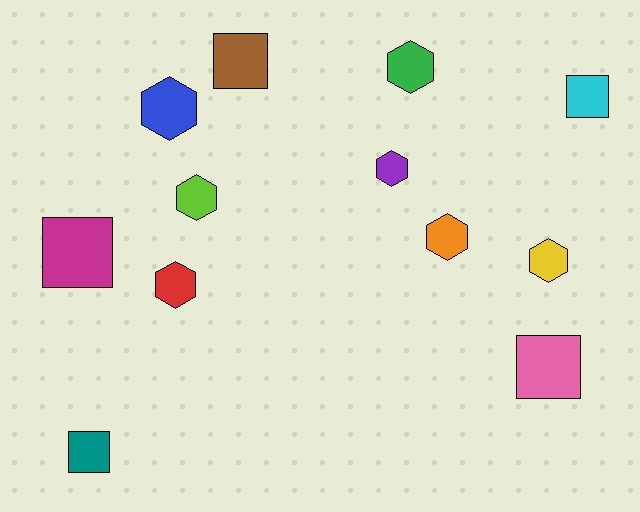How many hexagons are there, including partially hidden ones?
There are 7 hexagons.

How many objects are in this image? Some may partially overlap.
There are 12 objects.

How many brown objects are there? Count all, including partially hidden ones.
There is 1 brown object.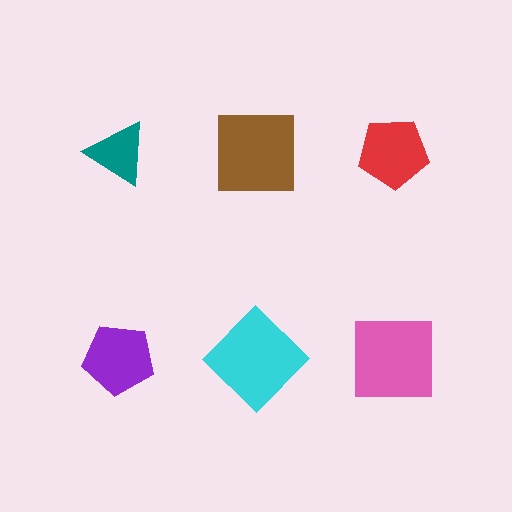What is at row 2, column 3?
A pink square.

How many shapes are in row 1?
3 shapes.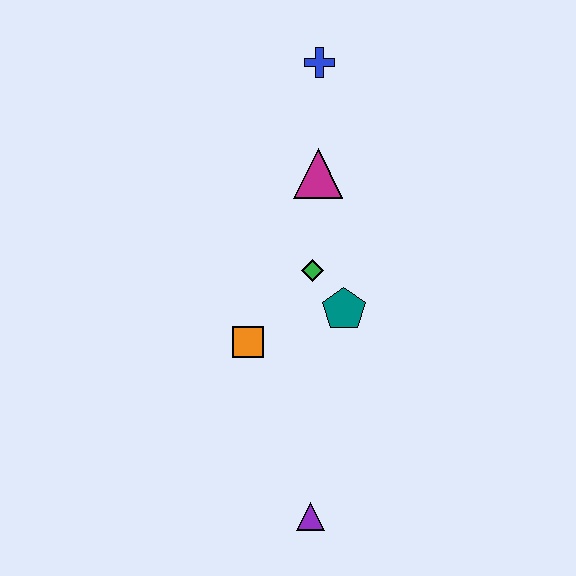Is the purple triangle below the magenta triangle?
Yes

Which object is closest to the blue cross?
The magenta triangle is closest to the blue cross.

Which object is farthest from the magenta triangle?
The purple triangle is farthest from the magenta triangle.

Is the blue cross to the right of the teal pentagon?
No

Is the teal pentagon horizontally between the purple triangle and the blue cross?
No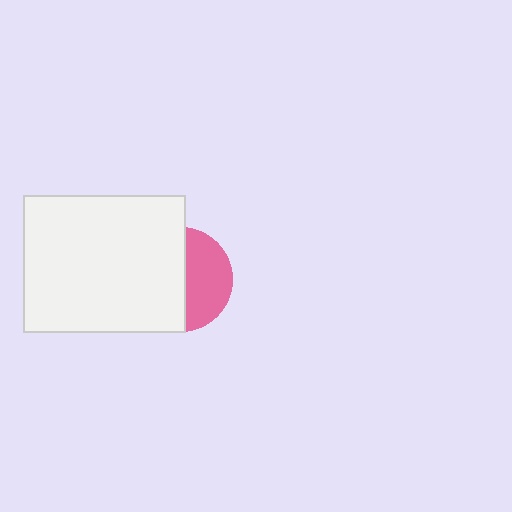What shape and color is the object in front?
The object in front is a white rectangle.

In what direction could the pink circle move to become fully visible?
The pink circle could move right. That would shift it out from behind the white rectangle entirely.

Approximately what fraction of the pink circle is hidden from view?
Roughly 56% of the pink circle is hidden behind the white rectangle.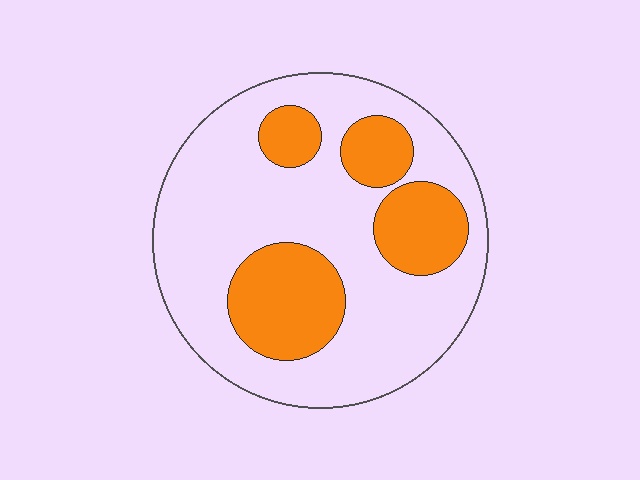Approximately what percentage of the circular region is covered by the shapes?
Approximately 30%.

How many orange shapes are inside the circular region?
4.